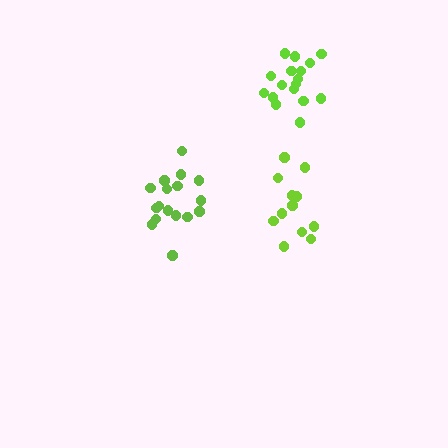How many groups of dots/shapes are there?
There are 3 groups.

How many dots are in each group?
Group 1: 17 dots, Group 2: 17 dots, Group 3: 12 dots (46 total).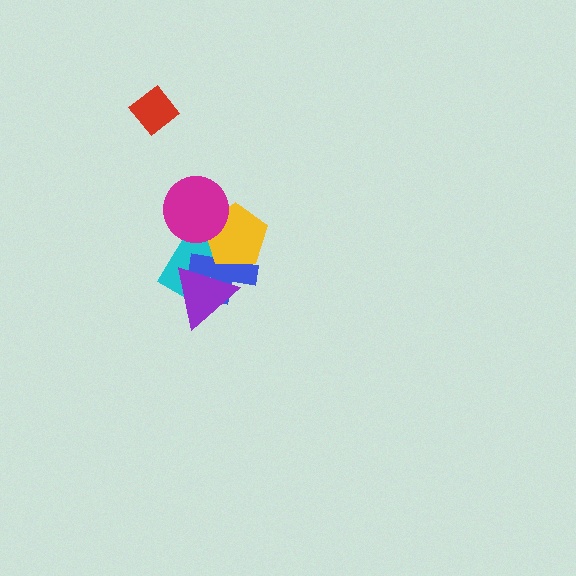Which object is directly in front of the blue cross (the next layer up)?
The yellow pentagon is directly in front of the blue cross.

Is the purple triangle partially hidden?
No, no other shape covers it.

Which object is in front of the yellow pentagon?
The magenta circle is in front of the yellow pentagon.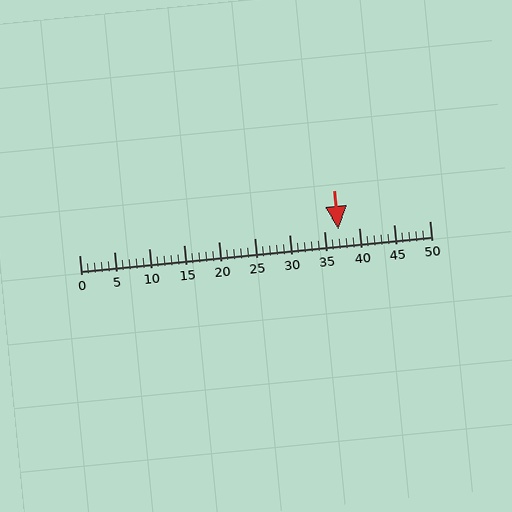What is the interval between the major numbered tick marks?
The major tick marks are spaced 5 units apart.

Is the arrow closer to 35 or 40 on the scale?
The arrow is closer to 35.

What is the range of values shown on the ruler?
The ruler shows values from 0 to 50.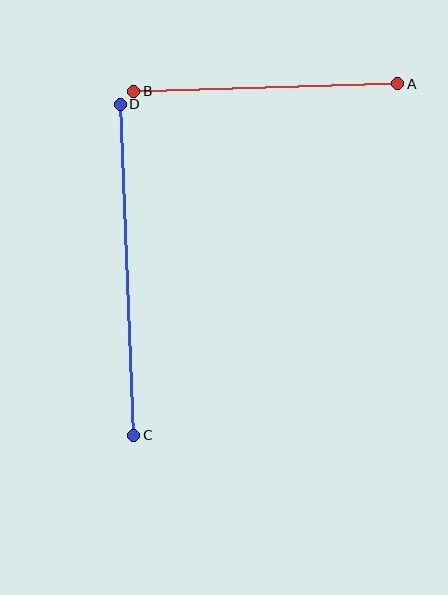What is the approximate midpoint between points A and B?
The midpoint is at approximately (266, 87) pixels.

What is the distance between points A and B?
The distance is approximately 264 pixels.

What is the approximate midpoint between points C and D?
The midpoint is at approximately (127, 270) pixels.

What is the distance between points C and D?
The distance is approximately 331 pixels.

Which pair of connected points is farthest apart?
Points C and D are farthest apart.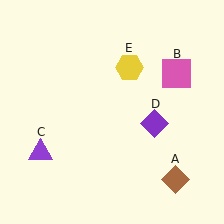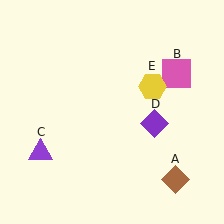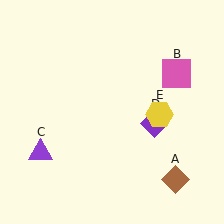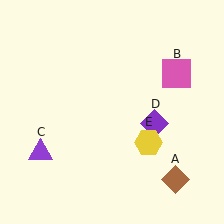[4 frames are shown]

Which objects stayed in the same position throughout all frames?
Brown diamond (object A) and pink square (object B) and purple triangle (object C) and purple diamond (object D) remained stationary.